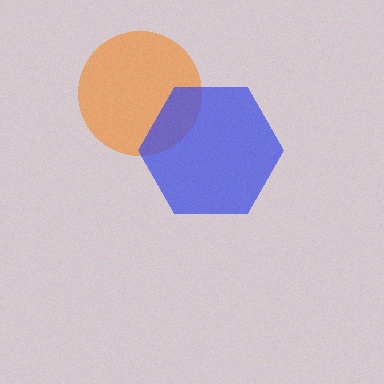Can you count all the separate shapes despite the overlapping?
Yes, there are 2 separate shapes.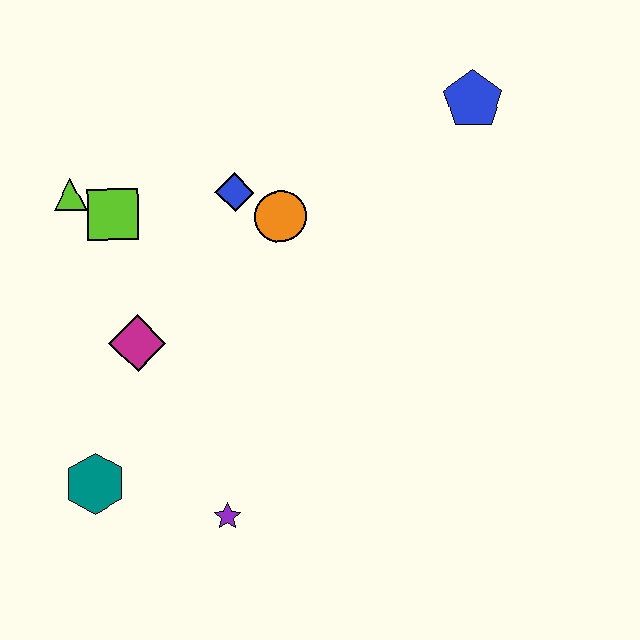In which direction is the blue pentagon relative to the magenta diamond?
The blue pentagon is to the right of the magenta diamond.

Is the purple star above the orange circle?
No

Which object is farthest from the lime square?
The blue pentagon is farthest from the lime square.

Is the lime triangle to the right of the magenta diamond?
No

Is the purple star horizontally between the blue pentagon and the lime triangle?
Yes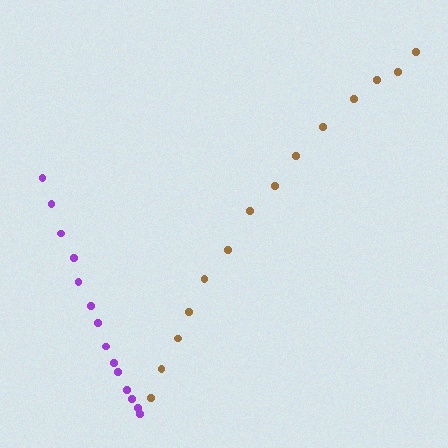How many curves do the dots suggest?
There are 2 distinct paths.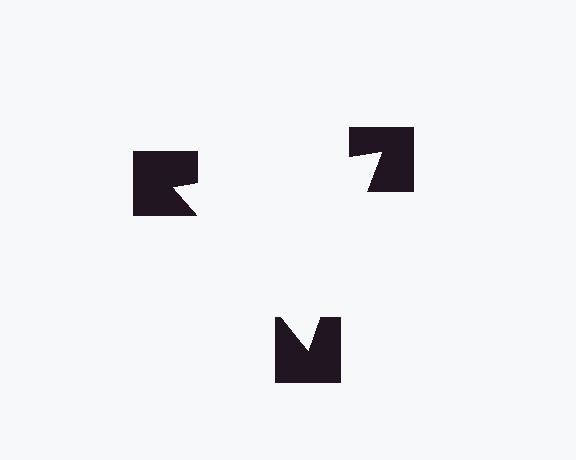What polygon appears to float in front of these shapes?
An illusory triangle — its edges are inferred from the aligned wedge cuts in the notched squares, not physically drawn.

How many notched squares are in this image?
There are 3 — one at each vertex of the illusory triangle.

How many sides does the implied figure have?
3 sides.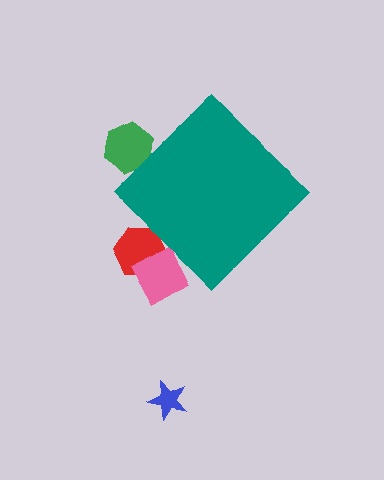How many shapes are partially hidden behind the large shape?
3 shapes are partially hidden.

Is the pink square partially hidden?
Yes, the pink square is partially hidden behind the teal diamond.